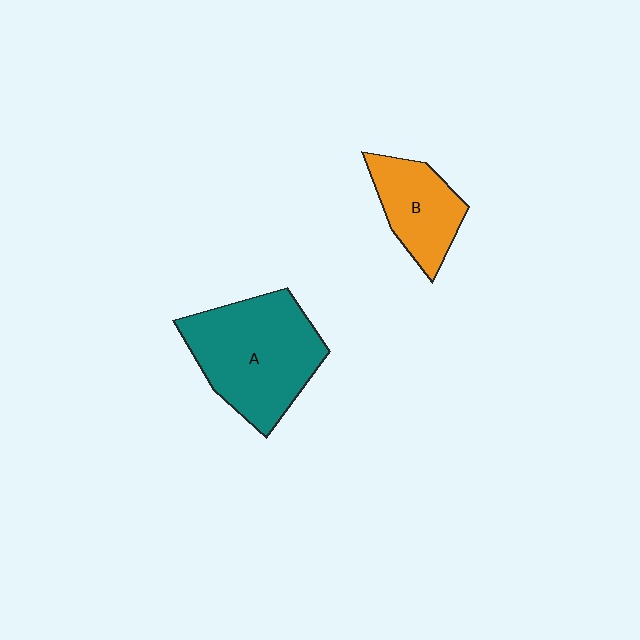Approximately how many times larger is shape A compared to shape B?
Approximately 1.8 times.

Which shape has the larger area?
Shape A (teal).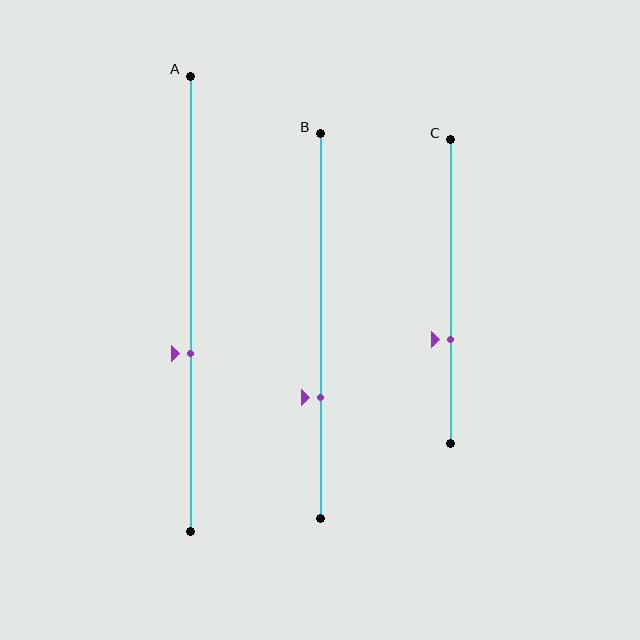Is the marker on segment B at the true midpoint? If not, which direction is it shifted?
No, the marker on segment B is shifted downward by about 18% of the segment length.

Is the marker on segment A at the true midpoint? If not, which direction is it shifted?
No, the marker on segment A is shifted downward by about 11% of the segment length.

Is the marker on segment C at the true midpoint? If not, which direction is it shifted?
No, the marker on segment C is shifted downward by about 16% of the segment length.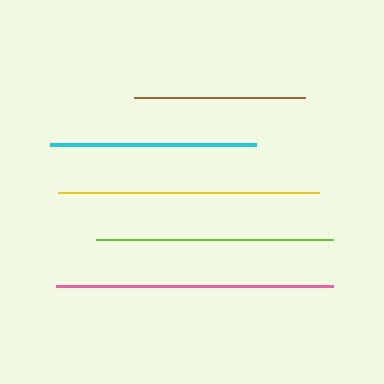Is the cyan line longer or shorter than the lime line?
The lime line is longer than the cyan line.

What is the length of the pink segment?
The pink segment is approximately 277 pixels long.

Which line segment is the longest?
The pink line is the longest at approximately 277 pixels.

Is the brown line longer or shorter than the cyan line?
The cyan line is longer than the brown line.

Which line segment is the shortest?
The brown line is the shortest at approximately 171 pixels.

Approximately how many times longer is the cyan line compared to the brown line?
The cyan line is approximately 1.2 times the length of the brown line.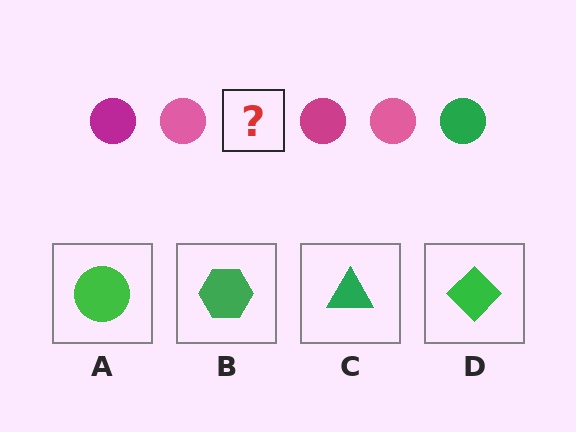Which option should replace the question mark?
Option A.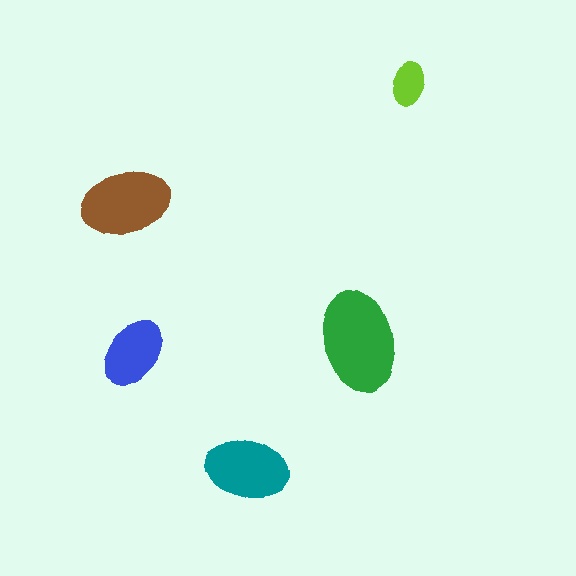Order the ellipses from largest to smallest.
the green one, the brown one, the teal one, the blue one, the lime one.